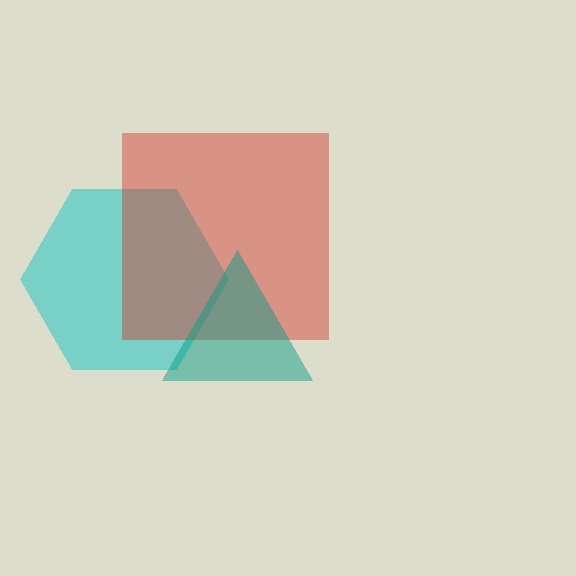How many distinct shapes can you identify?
There are 3 distinct shapes: a cyan hexagon, a red square, a teal triangle.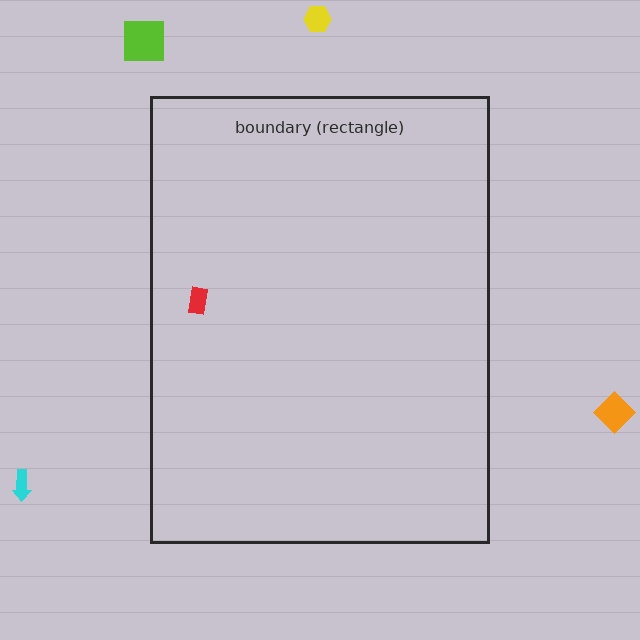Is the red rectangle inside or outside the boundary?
Inside.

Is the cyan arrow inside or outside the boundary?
Outside.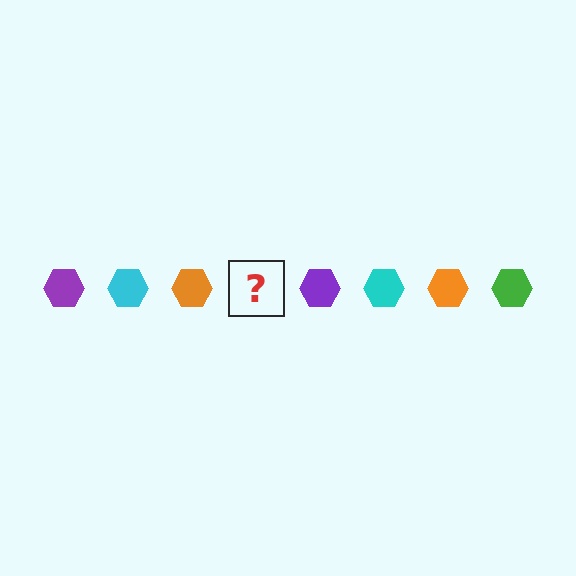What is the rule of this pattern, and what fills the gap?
The rule is that the pattern cycles through purple, cyan, orange, green hexagons. The gap should be filled with a green hexagon.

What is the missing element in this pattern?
The missing element is a green hexagon.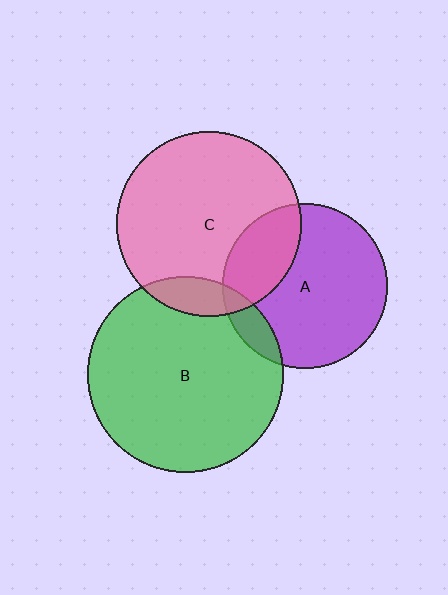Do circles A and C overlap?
Yes.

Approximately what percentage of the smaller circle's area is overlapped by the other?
Approximately 25%.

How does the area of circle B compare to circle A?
Approximately 1.4 times.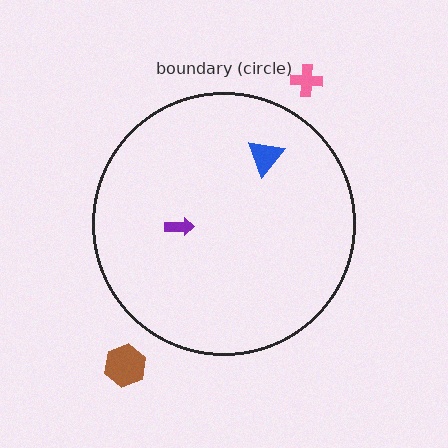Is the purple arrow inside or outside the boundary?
Inside.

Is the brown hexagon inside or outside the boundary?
Outside.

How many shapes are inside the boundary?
2 inside, 2 outside.